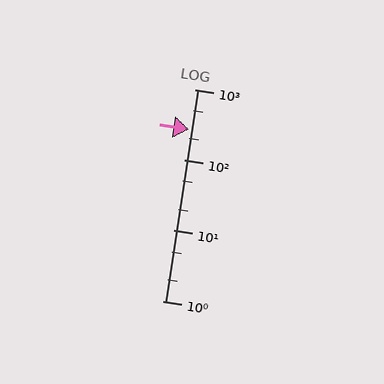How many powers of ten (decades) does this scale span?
The scale spans 3 decades, from 1 to 1000.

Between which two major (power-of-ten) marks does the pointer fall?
The pointer is between 100 and 1000.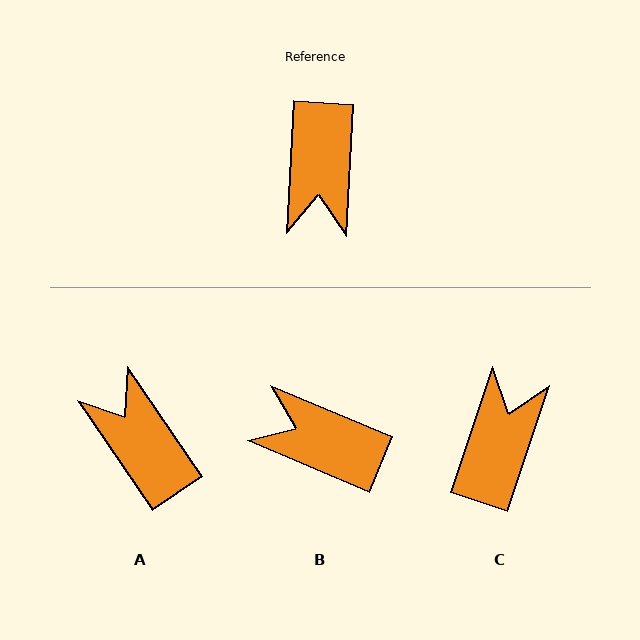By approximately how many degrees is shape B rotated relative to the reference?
Approximately 109 degrees clockwise.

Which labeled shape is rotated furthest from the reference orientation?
C, about 165 degrees away.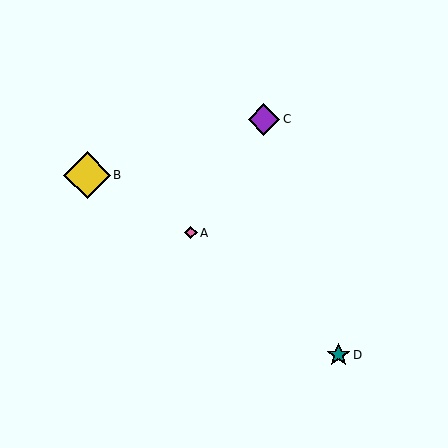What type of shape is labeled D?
Shape D is a teal star.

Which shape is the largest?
The yellow diamond (labeled B) is the largest.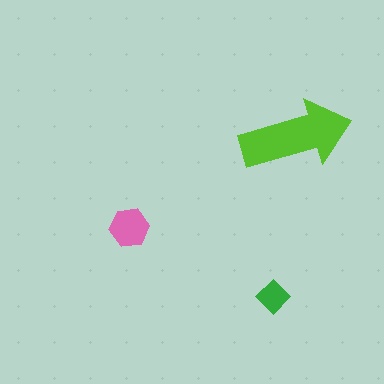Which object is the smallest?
The green diamond.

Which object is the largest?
The lime arrow.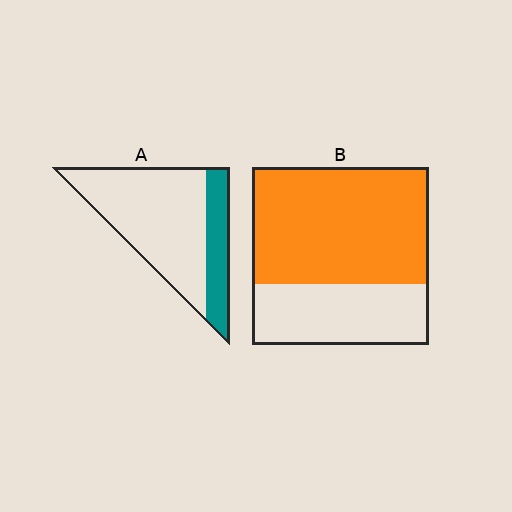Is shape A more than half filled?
No.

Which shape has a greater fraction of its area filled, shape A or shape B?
Shape B.